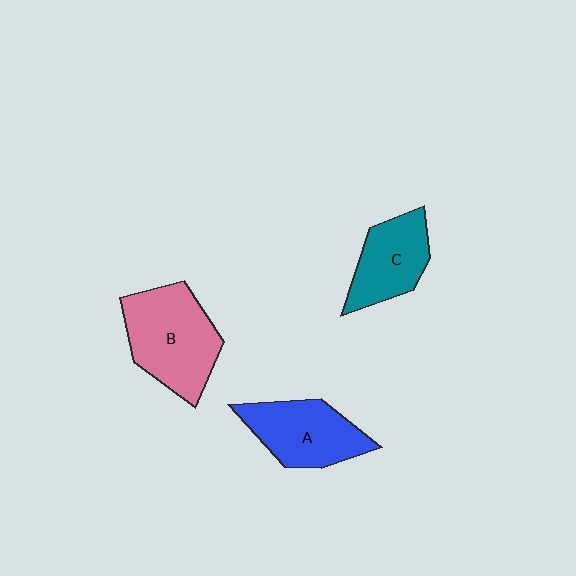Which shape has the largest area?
Shape B (pink).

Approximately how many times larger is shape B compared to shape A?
Approximately 1.3 times.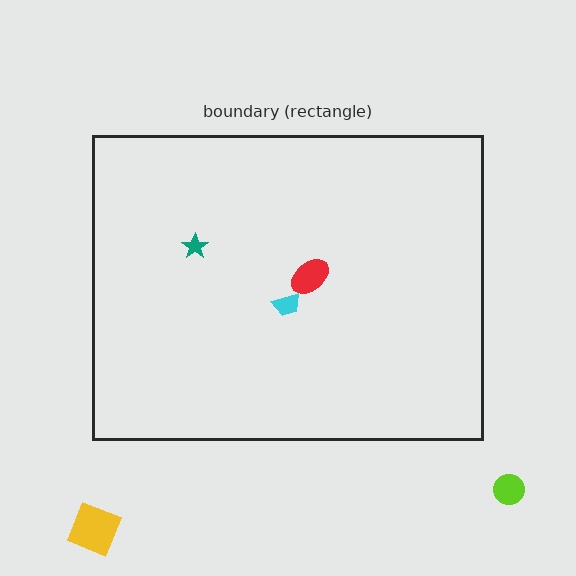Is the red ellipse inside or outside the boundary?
Inside.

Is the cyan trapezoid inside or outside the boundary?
Inside.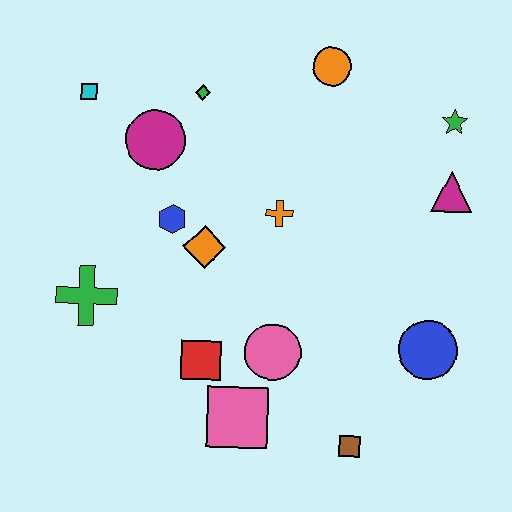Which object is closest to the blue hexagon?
The orange diamond is closest to the blue hexagon.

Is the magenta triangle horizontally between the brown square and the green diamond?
No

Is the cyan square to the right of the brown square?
No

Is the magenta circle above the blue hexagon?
Yes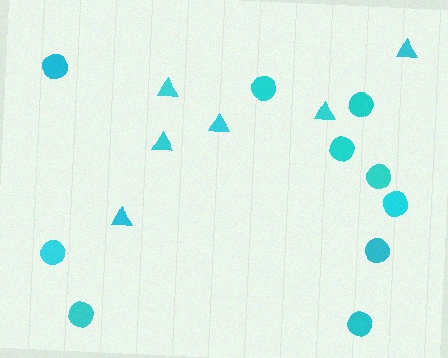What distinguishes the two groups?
There are 2 groups: one group of circles (10) and one group of triangles (6).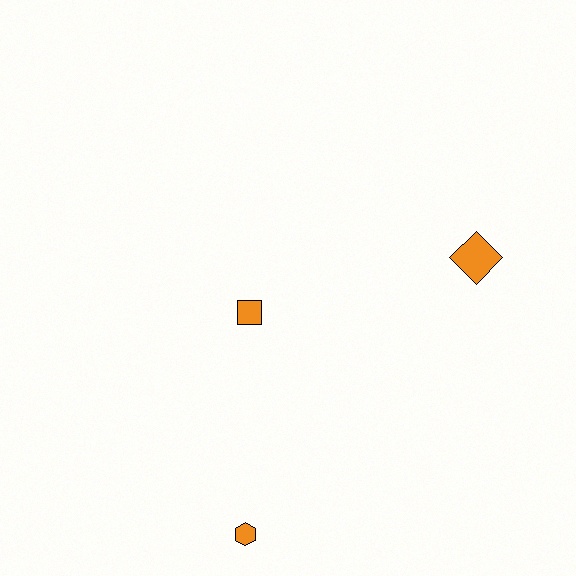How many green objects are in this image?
There are no green objects.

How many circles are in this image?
There are no circles.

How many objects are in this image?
There are 3 objects.